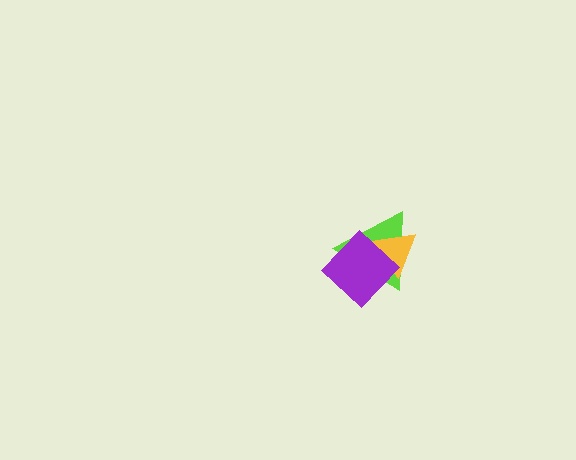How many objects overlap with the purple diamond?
2 objects overlap with the purple diamond.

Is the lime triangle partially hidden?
Yes, it is partially covered by another shape.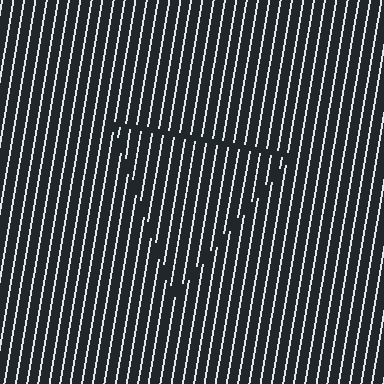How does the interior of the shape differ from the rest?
The interior of the shape contains the same grating, shifted by half a period — the contour is defined by the phase discontinuity where line-ends from the inner and outer gratings abut.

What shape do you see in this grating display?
An illusory triangle. The interior of the shape contains the same grating, shifted by half a period — the contour is defined by the phase discontinuity where line-ends from the inner and outer gratings abut.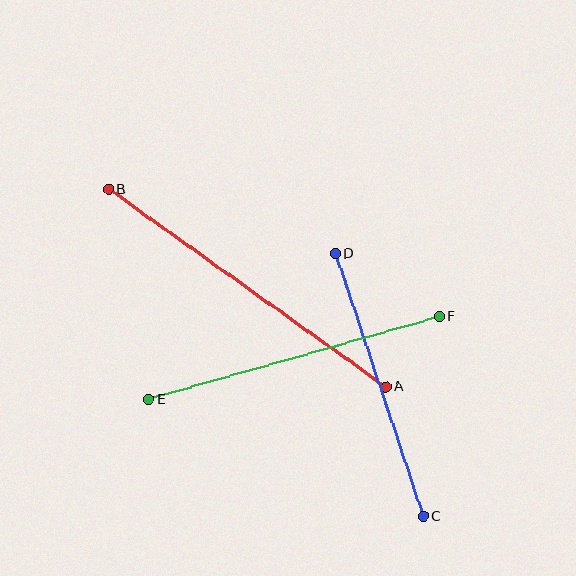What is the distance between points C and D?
The distance is approximately 277 pixels.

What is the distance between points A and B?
The distance is approximately 340 pixels.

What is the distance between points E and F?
The distance is approximately 302 pixels.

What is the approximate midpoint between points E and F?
The midpoint is at approximately (294, 358) pixels.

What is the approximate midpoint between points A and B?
The midpoint is at approximately (247, 288) pixels.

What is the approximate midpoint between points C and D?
The midpoint is at approximately (379, 385) pixels.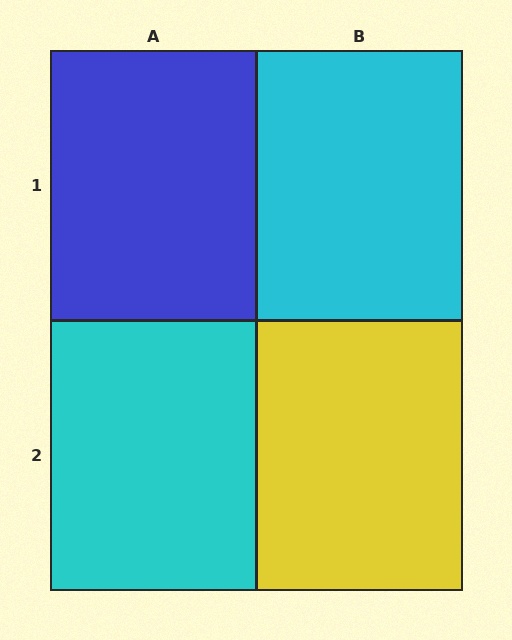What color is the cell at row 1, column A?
Blue.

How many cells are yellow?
1 cell is yellow.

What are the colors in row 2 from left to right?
Cyan, yellow.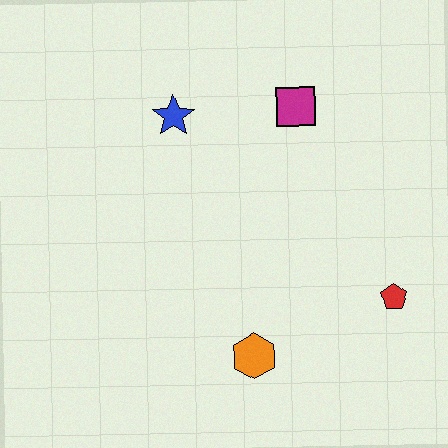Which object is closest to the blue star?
The magenta square is closest to the blue star.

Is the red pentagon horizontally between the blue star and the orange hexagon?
No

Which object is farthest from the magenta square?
The orange hexagon is farthest from the magenta square.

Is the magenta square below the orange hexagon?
No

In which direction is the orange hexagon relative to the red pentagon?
The orange hexagon is to the left of the red pentagon.